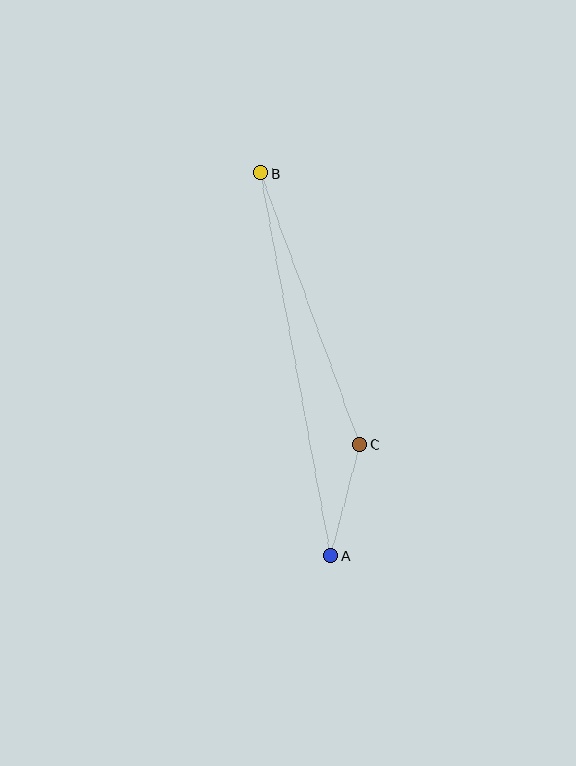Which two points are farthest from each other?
Points A and B are farthest from each other.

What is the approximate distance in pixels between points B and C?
The distance between B and C is approximately 289 pixels.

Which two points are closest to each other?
Points A and C are closest to each other.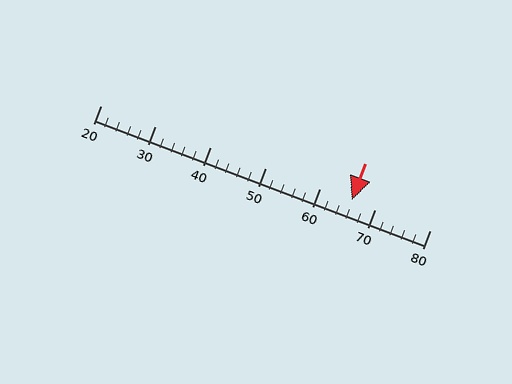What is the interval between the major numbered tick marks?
The major tick marks are spaced 10 units apart.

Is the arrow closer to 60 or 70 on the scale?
The arrow is closer to 70.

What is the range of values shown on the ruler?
The ruler shows values from 20 to 80.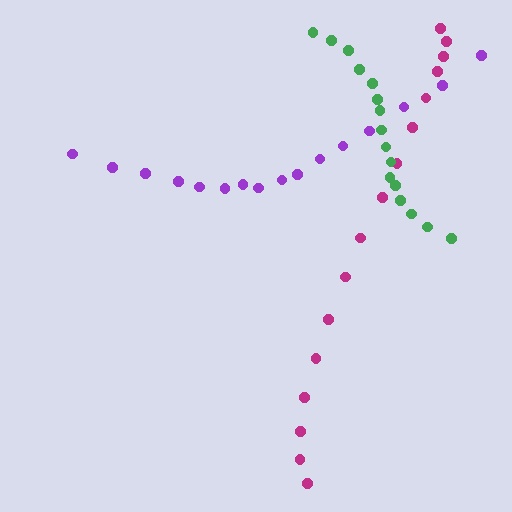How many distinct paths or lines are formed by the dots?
There are 3 distinct paths.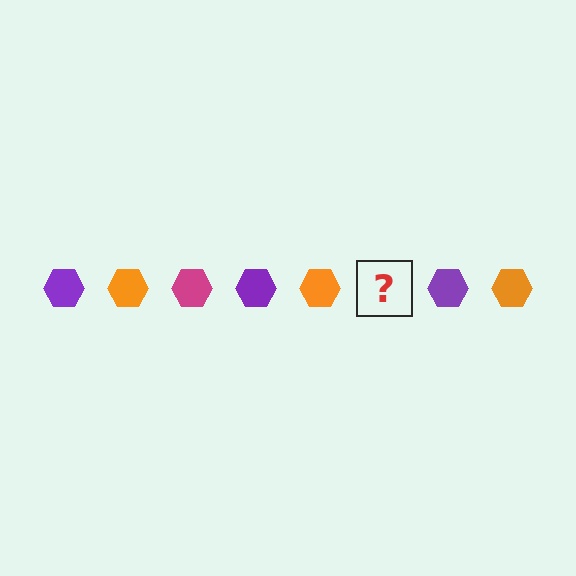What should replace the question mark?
The question mark should be replaced with a magenta hexagon.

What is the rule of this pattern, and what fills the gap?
The rule is that the pattern cycles through purple, orange, magenta hexagons. The gap should be filled with a magenta hexagon.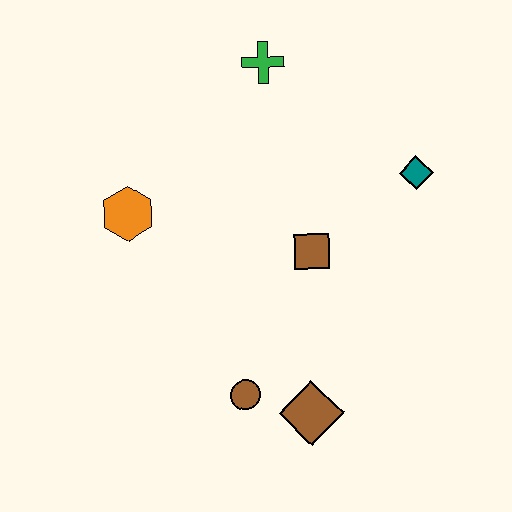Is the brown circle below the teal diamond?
Yes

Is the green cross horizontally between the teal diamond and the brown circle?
Yes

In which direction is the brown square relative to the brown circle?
The brown square is above the brown circle.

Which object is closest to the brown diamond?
The brown circle is closest to the brown diamond.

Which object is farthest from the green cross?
The brown diamond is farthest from the green cross.